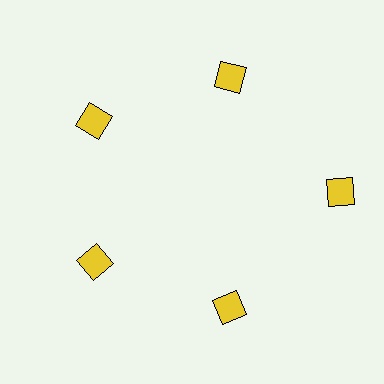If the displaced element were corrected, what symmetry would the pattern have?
It would have 5-fold rotational symmetry — the pattern would map onto itself every 72 degrees.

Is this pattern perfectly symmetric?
No. The 5 yellow squares are arranged in a ring, but one element near the 3 o'clock position is pushed outward from the center, breaking the 5-fold rotational symmetry.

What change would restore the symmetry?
The symmetry would be restored by moving it inward, back onto the ring so that all 5 squares sit at equal angles and equal distance from the center.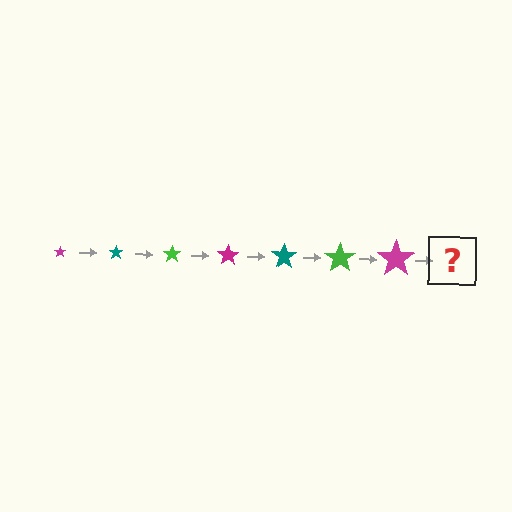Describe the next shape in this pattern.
It should be a teal star, larger than the previous one.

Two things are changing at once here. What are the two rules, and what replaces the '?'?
The two rules are that the star grows larger each step and the color cycles through magenta, teal, and green. The '?' should be a teal star, larger than the previous one.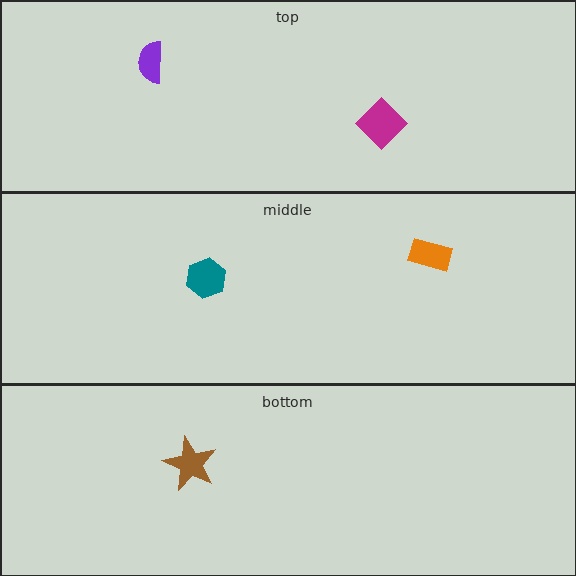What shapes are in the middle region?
The teal hexagon, the orange rectangle.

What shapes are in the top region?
The magenta diamond, the purple semicircle.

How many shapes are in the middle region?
2.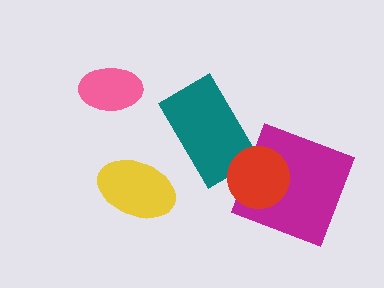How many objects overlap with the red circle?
2 objects overlap with the red circle.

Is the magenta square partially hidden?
Yes, it is partially covered by another shape.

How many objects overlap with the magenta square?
1 object overlaps with the magenta square.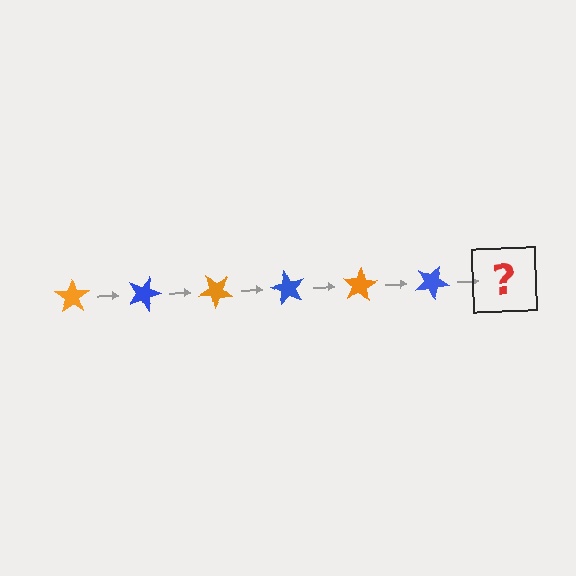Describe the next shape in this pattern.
It should be an orange star, rotated 120 degrees from the start.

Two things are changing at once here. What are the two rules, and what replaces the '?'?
The two rules are that it rotates 20 degrees each step and the color cycles through orange and blue. The '?' should be an orange star, rotated 120 degrees from the start.